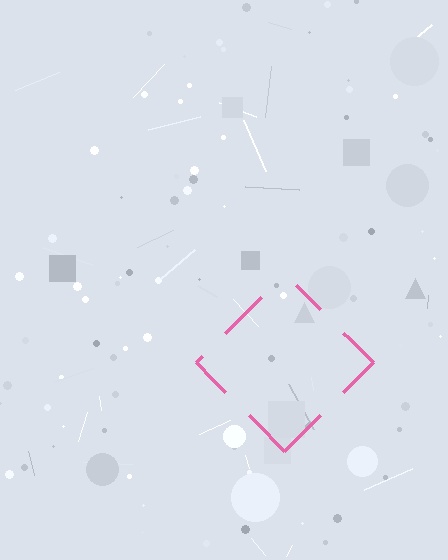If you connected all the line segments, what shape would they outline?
They would outline a diamond.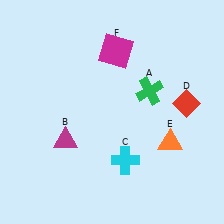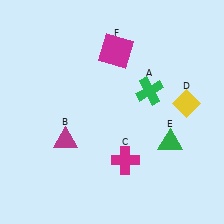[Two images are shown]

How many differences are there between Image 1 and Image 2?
There are 3 differences between the two images.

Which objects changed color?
C changed from cyan to magenta. D changed from red to yellow. E changed from orange to green.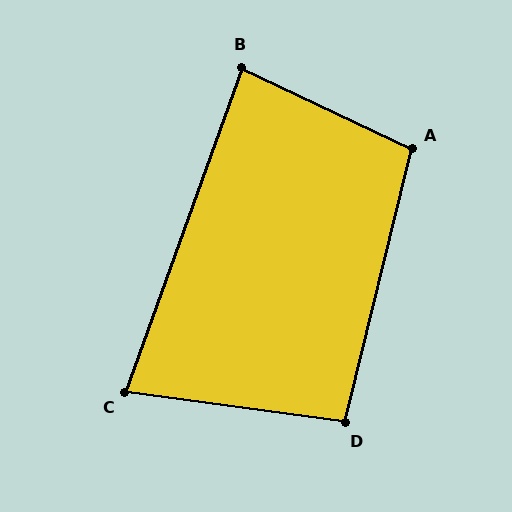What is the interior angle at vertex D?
Approximately 96 degrees (obtuse).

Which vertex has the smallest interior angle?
C, at approximately 78 degrees.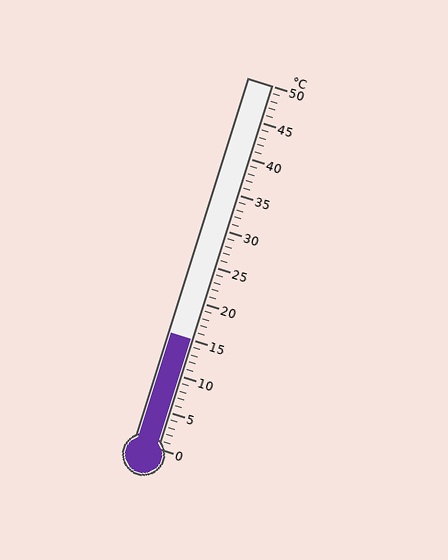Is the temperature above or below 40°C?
The temperature is below 40°C.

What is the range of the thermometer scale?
The thermometer scale ranges from 0°C to 50°C.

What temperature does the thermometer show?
The thermometer shows approximately 15°C.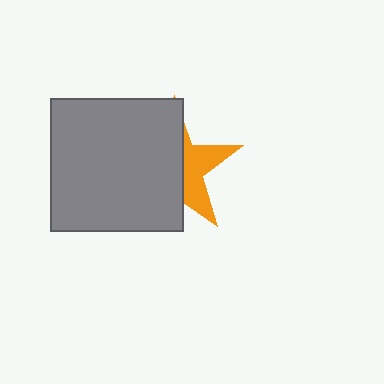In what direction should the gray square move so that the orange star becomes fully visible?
The gray square should move left. That is the shortest direction to clear the overlap and leave the orange star fully visible.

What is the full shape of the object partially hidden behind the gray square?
The partially hidden object is an orange star.